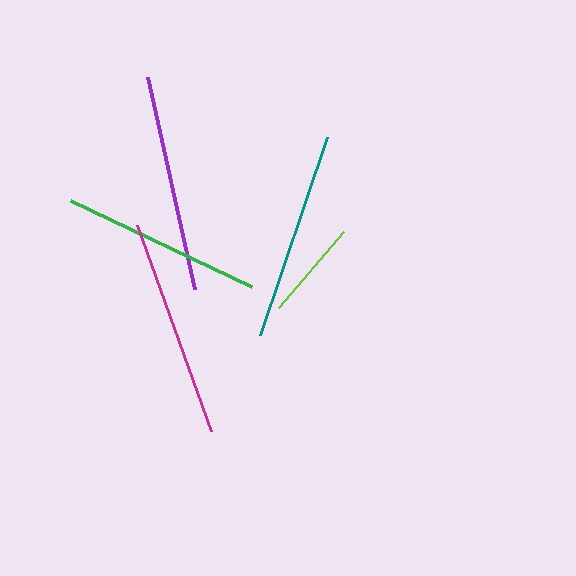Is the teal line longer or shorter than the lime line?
The teal line is longer than the lime line.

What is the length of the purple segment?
The purple segment is approximately 217 pixels long.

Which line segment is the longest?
The magenta line is the longest at approximately 219 pixels.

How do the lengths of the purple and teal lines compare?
The purple and teal lines are approximately the same length.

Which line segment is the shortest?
The lime line is the shortest at approximately 99 pixels.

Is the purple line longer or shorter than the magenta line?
The magenta line is longer than the purple line.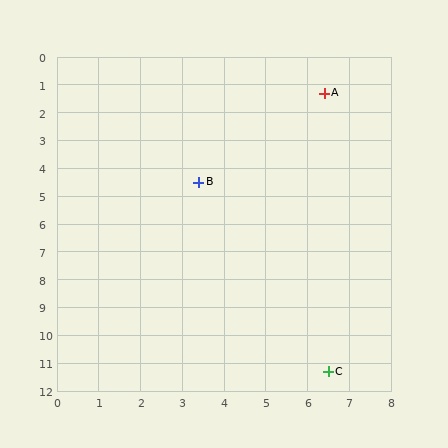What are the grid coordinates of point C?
Point C is at approximately (6.5, 11.3).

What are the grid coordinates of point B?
Point B is at approximately (3.4, 4.5).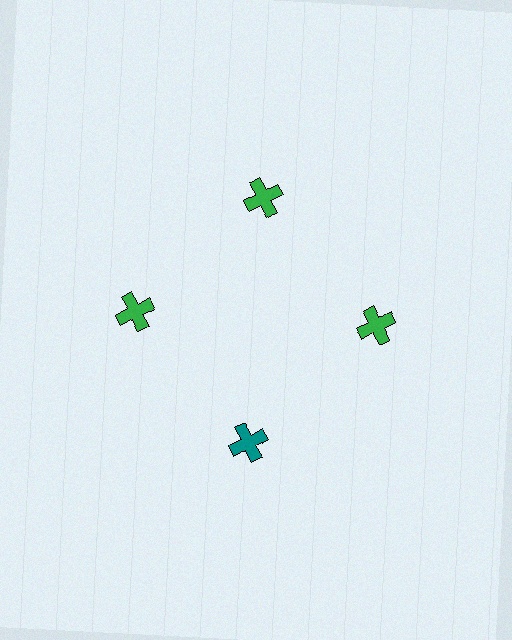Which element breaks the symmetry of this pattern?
The teal cross at roughly the 6 o'clock position breaks the symmetry. All other shapes are green crosses.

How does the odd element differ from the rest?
It has a different color: teal instead of green.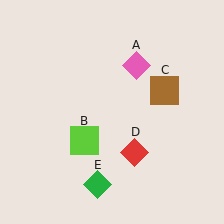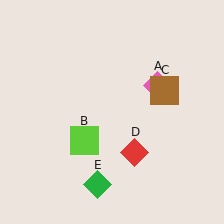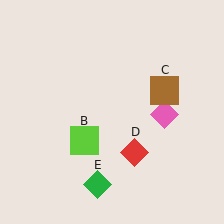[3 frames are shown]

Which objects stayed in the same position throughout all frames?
Lime square (object B) and brown square (object C) and red diamond (object D) and green diamond (object E) remained stationary.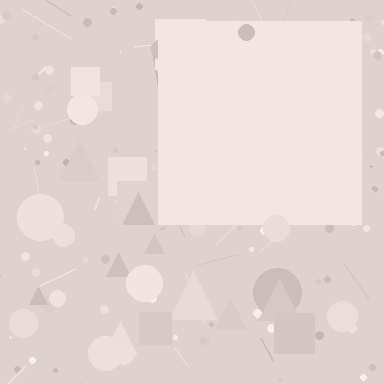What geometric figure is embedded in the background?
A square is embedded in the background.